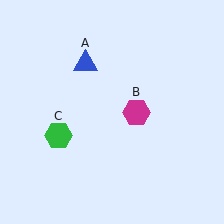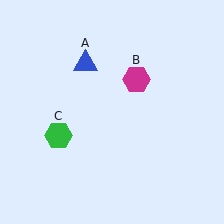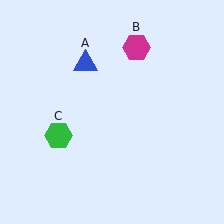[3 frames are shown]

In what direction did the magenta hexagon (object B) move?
The magenta hexagon (object B) moved up.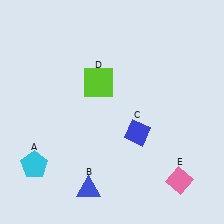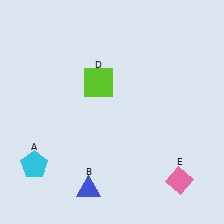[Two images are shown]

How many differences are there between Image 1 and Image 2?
There is 1 difference between the two images.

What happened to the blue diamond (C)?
The blue diamond (C) was removed in Image 2. It was in the bottom-right area of Image 1.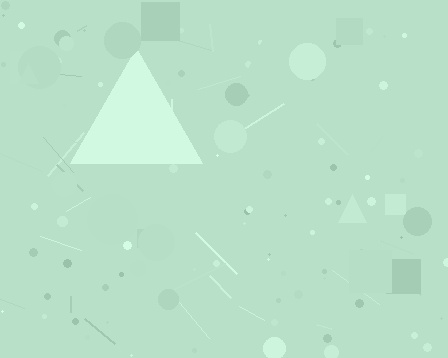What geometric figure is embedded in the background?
A triangle is embedded in the background.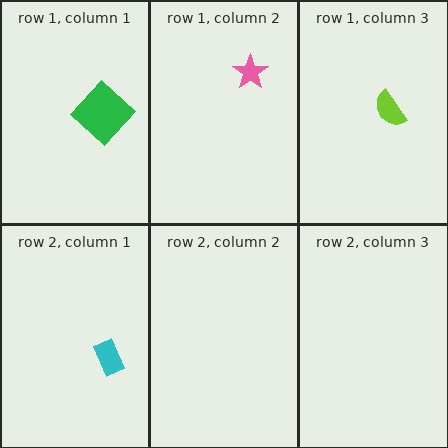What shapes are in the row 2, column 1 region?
The cyan rectangle.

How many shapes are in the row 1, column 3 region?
1.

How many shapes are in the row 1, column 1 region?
1.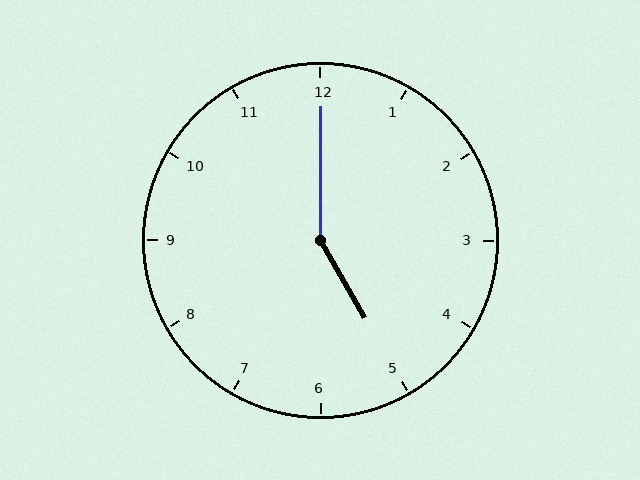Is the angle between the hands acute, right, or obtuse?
It is obtuse.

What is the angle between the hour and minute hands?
Approximately 150 degrees.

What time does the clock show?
5:00.